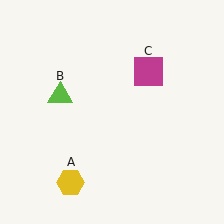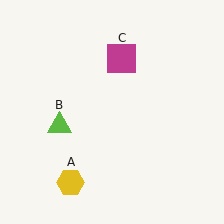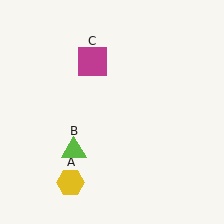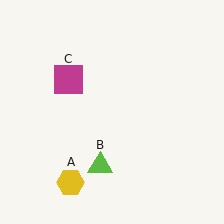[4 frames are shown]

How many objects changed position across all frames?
2 objects changed position: lime triangle (object B), magenta square (object C).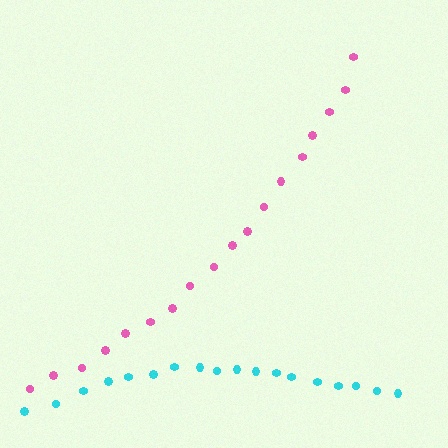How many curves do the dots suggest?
There are 2 distinct paths.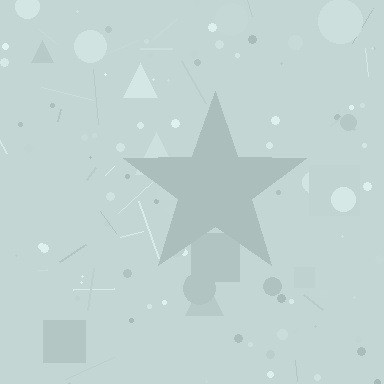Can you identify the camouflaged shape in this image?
The camouflaged shape is a star.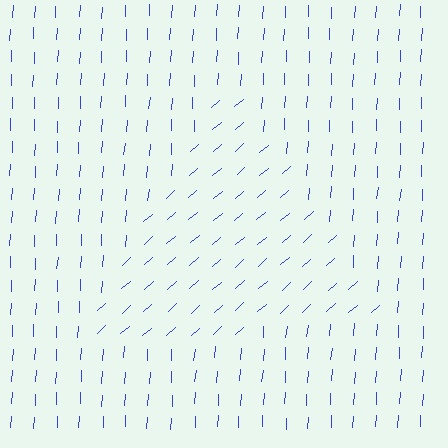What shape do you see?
I see a triangle.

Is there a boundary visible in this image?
Yes, there is a texture boundary formed by a change in line orientation.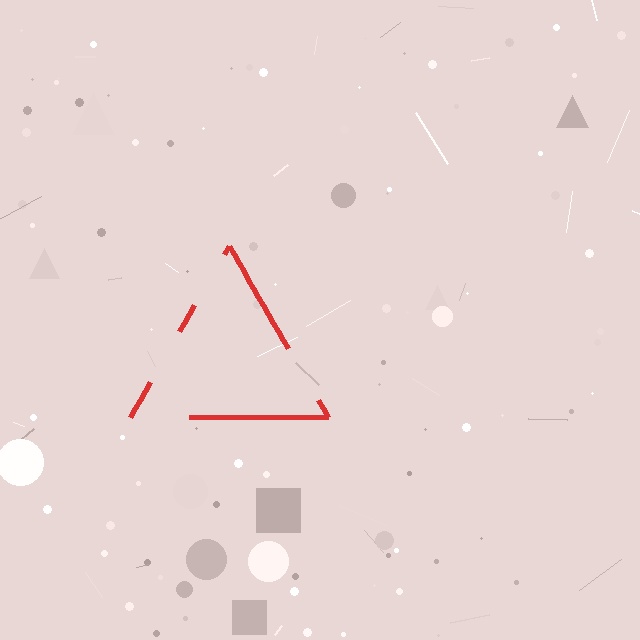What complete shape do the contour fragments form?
The contour fragments form a triangle.